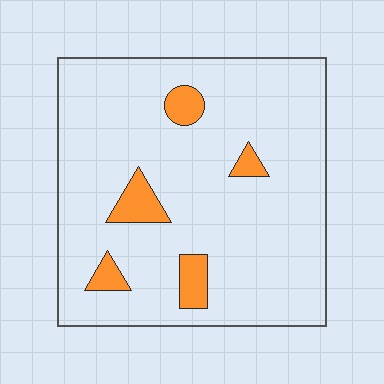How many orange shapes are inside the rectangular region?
5.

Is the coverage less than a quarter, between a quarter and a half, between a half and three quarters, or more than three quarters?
Less than a quarter.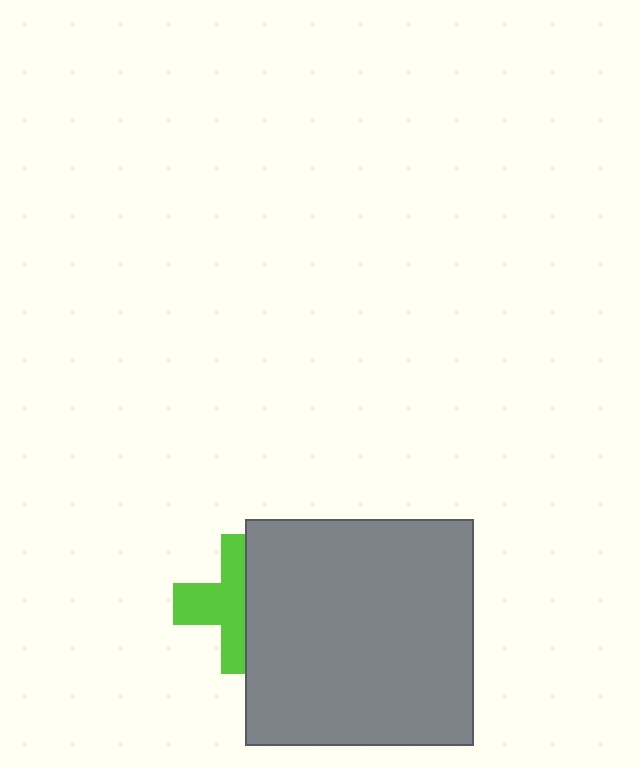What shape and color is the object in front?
The object in front is a gray rectangle.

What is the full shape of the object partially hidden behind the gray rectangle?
The partially hidden object is a lime cross.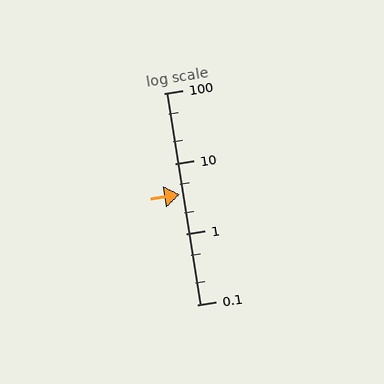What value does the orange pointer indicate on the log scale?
The pointer indicates approximately 3.6.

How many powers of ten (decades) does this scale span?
The scale spans 3 decades, from 0.1 to 100.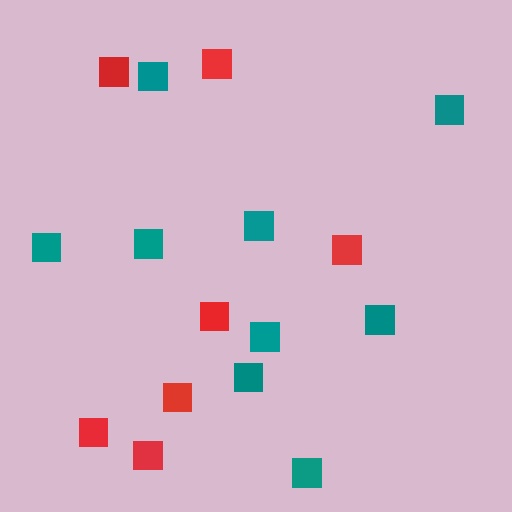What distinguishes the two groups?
There are 2 groups: one group of red squares (7) and one group of teal squares (9).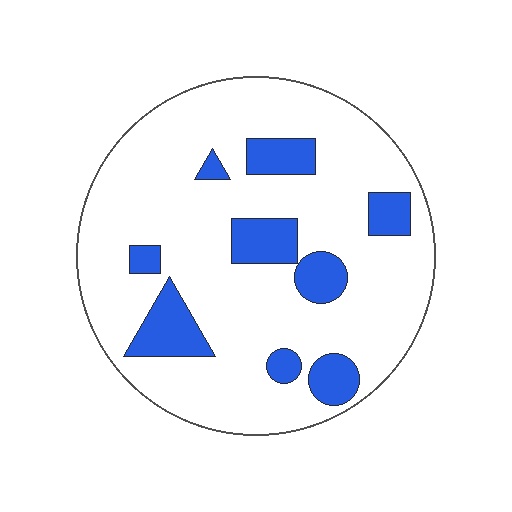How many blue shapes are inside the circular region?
9.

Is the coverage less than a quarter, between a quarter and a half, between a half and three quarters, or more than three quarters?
Less than a quarter.